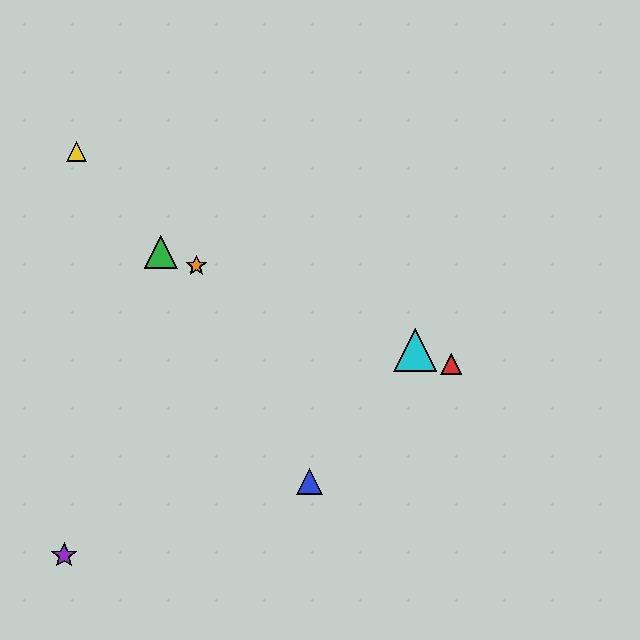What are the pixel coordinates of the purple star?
The purple star is at (64, 555).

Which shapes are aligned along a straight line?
The red triangle, the green triangle, the orange star, the cyan triangle are aligned along a straight line.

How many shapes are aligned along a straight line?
4 shapes (the red triangle, the green triangle, the orange star, the cyan triangle) are aligned along a straight line.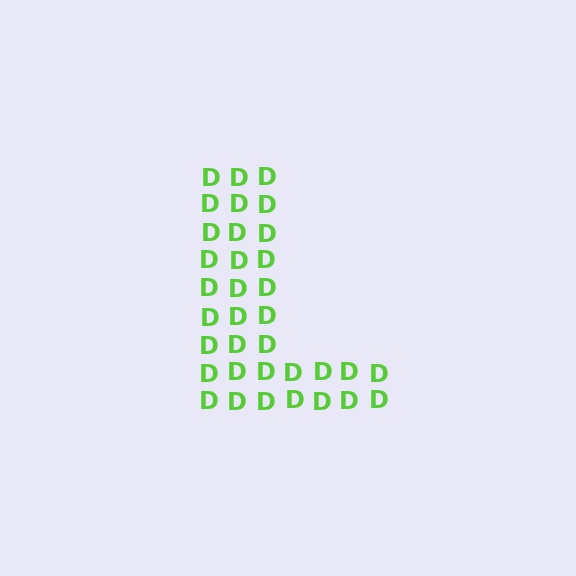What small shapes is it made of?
It is made of small letter D's.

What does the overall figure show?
The overall figure shows the letter L.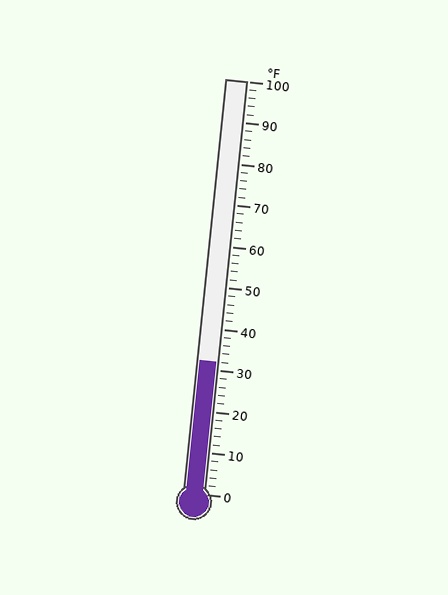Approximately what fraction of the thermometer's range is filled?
The thermometer is filled to approximately 30% of its range.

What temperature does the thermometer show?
The thermometer shows approximately 32°F.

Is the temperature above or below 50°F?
The temperature is below 50°F.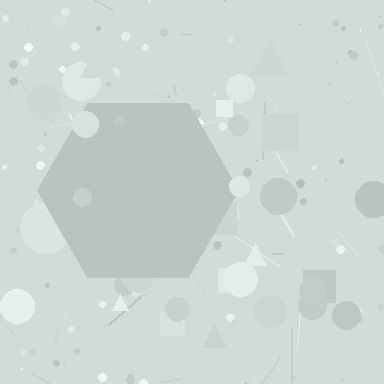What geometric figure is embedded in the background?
A hexagon is embedded in the background.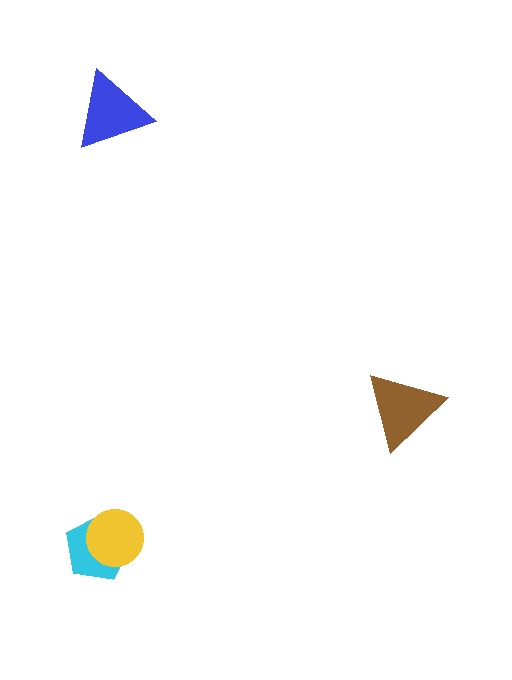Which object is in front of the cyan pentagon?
The yellow circle is in front of the cyan pentagon.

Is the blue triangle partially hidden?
No, no other shape covers it.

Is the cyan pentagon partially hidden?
Yes, it is partially covered by another shape.